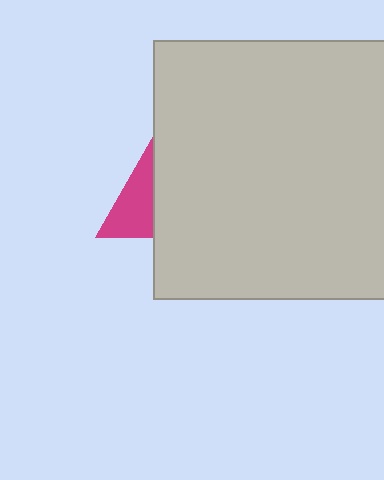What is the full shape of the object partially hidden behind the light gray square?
The partially hidden object is a magenta triangle.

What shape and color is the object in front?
The object in front is a light gray square.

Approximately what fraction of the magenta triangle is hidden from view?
Roughly 64% of the magenta triangle is hidden behind the light gray square.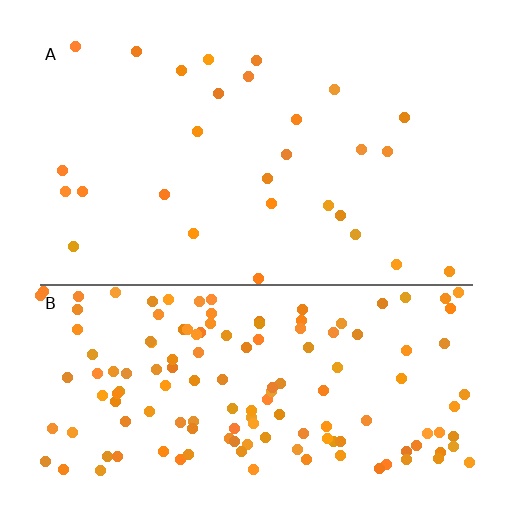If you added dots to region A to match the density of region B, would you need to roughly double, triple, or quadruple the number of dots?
Approximately quadruple.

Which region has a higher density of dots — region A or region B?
B (the bottom).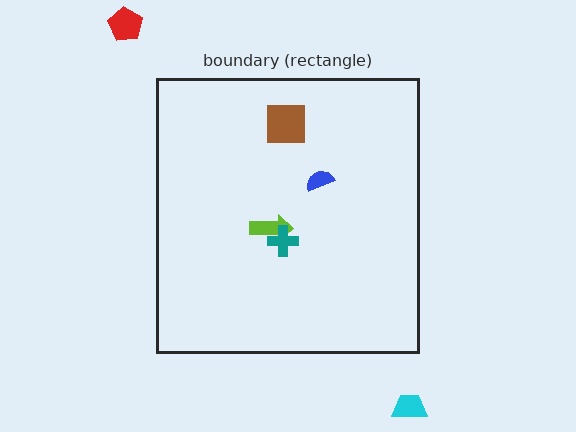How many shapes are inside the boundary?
4 inside, 2 outside.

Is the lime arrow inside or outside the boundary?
Inside.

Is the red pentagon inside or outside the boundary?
Outside.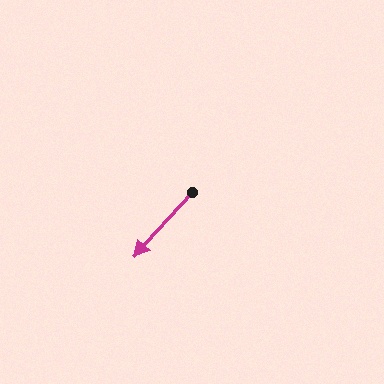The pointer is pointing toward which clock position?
Roughly 7 o'clock.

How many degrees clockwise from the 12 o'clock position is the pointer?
Approximately 222 degrees.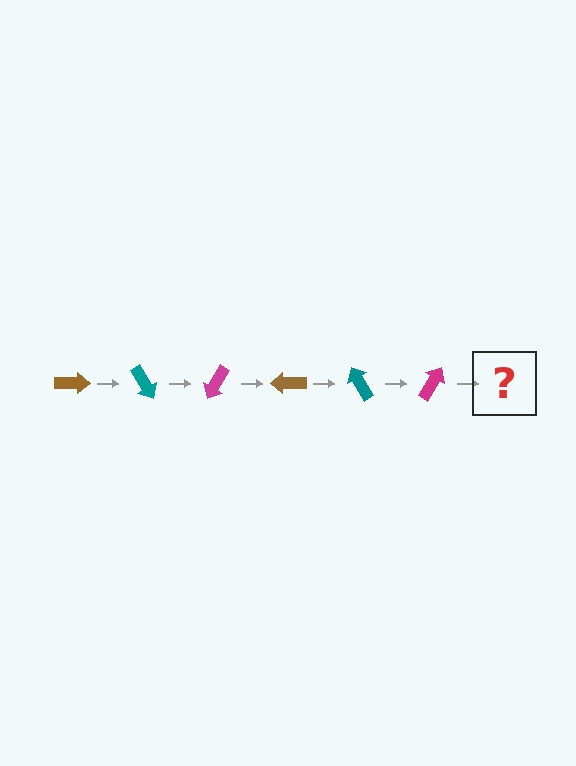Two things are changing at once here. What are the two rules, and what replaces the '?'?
The two rules are that it rotates 60 degrees each step and the color cycles through brown, teal, and magenta. The '?' should be a brown arrow, rotated 360 degrees from the start.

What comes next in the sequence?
The next element should be a brown arrow, rotated 360 degrees from the start.